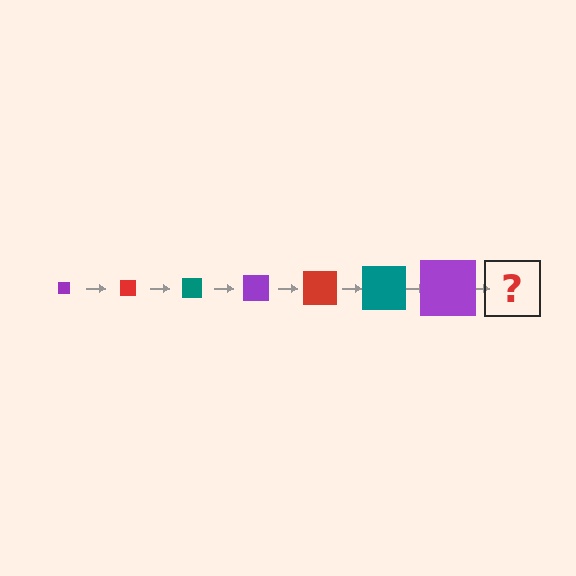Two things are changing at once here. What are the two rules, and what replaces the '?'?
The two rules are that the square grows larger each step and the color cycles through purple, red, and teal. The '?' should be a red square, larger than the previous one.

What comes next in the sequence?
The next element should be a red square, larger than the previous one.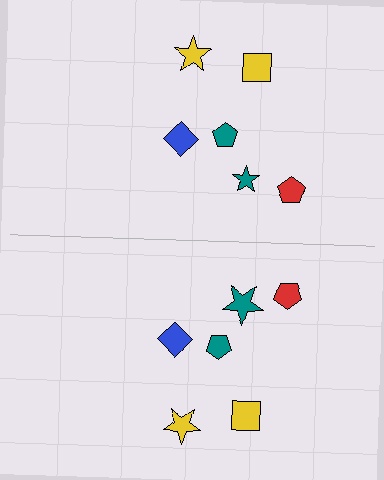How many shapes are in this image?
There are 12 shapes in this image.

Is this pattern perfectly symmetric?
No, the pattern is not perfectly symmetric. The teal star on the bottom side has a different size than its mirror counterpart.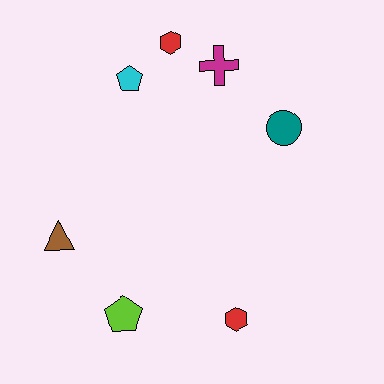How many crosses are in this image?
There is 1 cross.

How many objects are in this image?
There are 7 objects.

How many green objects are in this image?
There are no green objects.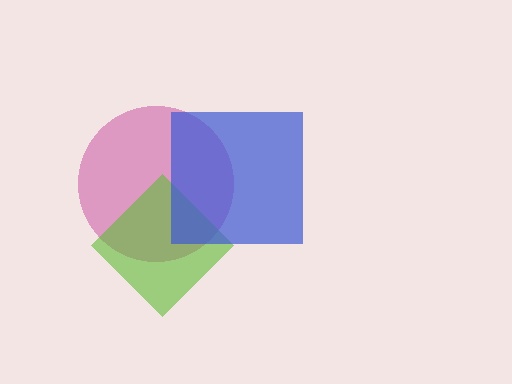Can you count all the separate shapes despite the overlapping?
Yes, there are 3 separate shapes.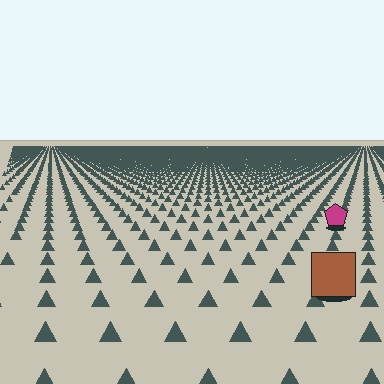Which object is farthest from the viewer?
The magenta pentagon is farthest from the viewer. It appears smaller and the ground texture around it is denser.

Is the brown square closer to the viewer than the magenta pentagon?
Yes. The brown square is closer — you can tell from the texture gradient: the ground texture is coarser near it.